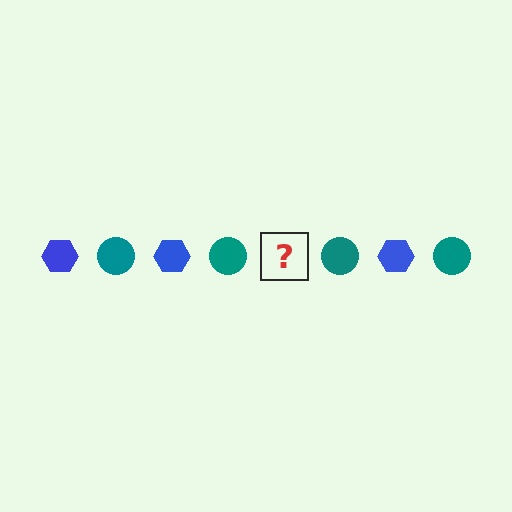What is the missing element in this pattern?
The missing element is a blue hexagon.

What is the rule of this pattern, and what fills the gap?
The rule is that the pattern alternates between blue hexagon and teal circle. The gap should be filled with a blue hexagon.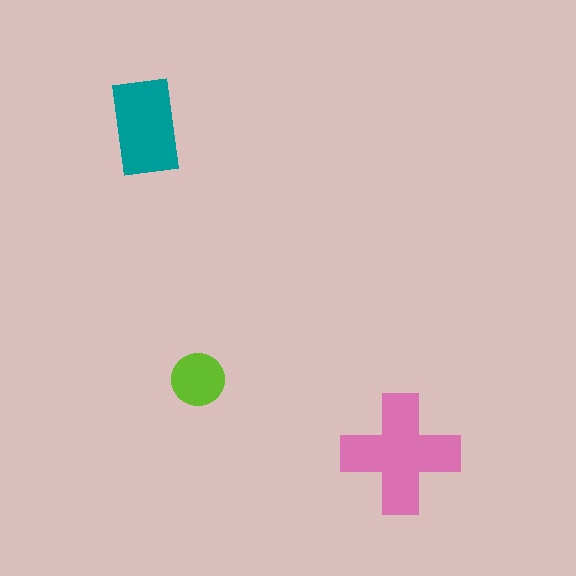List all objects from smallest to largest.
The lime circle, the teal rectangle, the pink cross.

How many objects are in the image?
There are 3 objects in the image.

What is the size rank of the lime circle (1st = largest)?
3rd.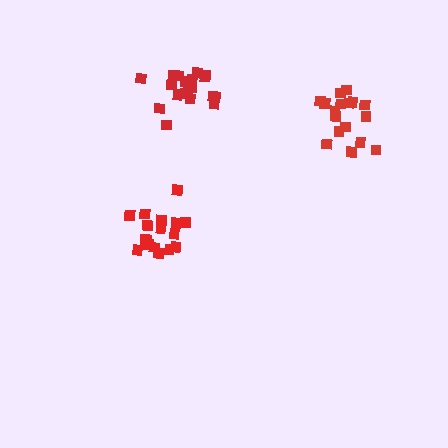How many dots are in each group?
Group 1: 18 dots, Group 2: 17 dots, Group 3: 21 dots (56 total).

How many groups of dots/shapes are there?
There are 3 groups.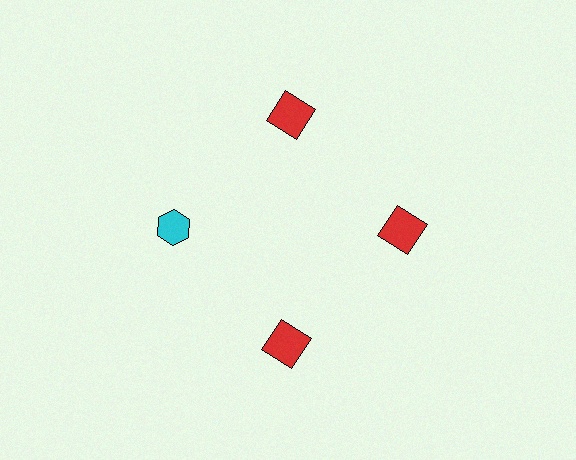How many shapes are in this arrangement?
There are 4 shapes arranged in a ring pattern.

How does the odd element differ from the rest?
It differs in both color (cyan instead of red) and shape (hexagon instead of square).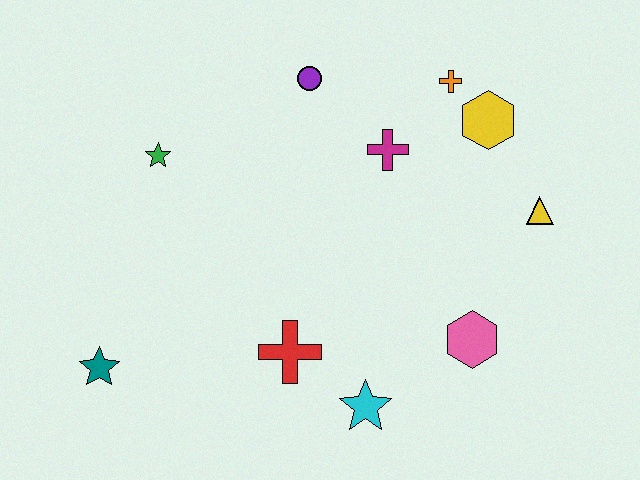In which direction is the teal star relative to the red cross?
The teal star is to the left of the red cross.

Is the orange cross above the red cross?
Yes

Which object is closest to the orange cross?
The yellow hexagon is closest to the orange cross.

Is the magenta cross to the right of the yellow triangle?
No